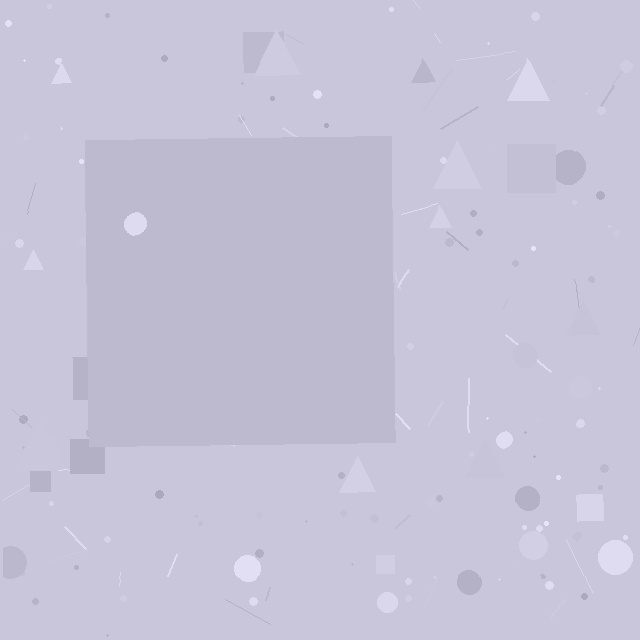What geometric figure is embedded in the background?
A square is embedded in the background.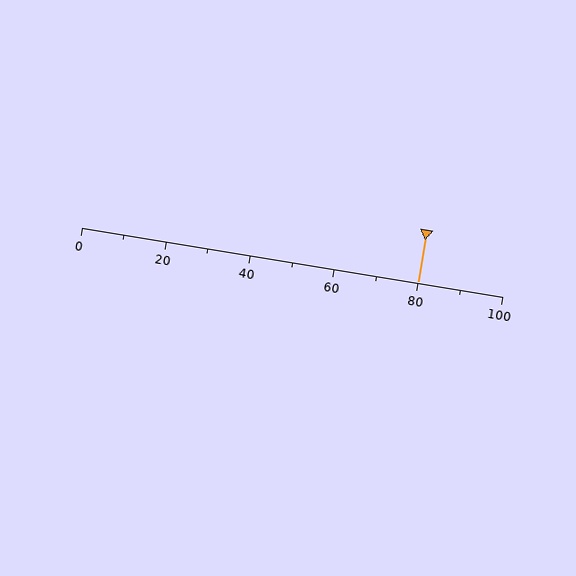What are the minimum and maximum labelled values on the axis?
The axis runs from 0 to 100.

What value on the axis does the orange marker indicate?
The marker indicates approximately 80.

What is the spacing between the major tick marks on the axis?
The major ticks are spaced 20 apart.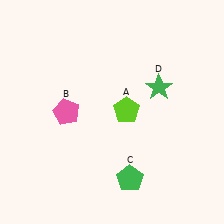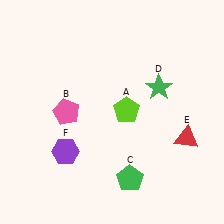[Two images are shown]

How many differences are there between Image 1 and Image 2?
There are 2 differences between the two images.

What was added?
A red triangle (E), a purple hexagon (F) were added in Image 2.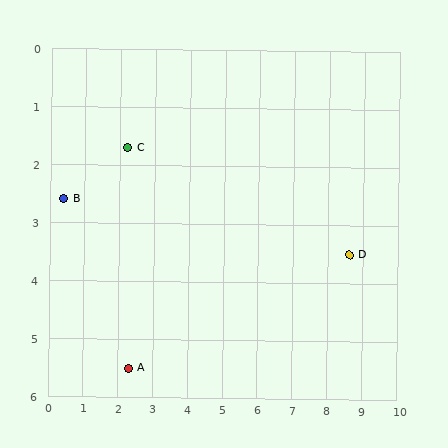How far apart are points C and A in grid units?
Points C and A are about 3.8 grid units apart.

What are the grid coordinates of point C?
Point C is at approximately (2.2, 1.7).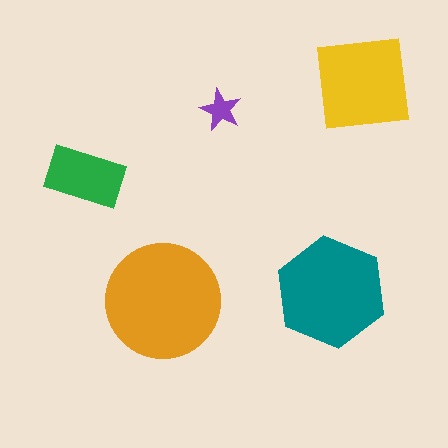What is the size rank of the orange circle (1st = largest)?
1st.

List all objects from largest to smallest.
The orange circle, the teal hexagon, the yellow square, the green rectangle, the purple star.